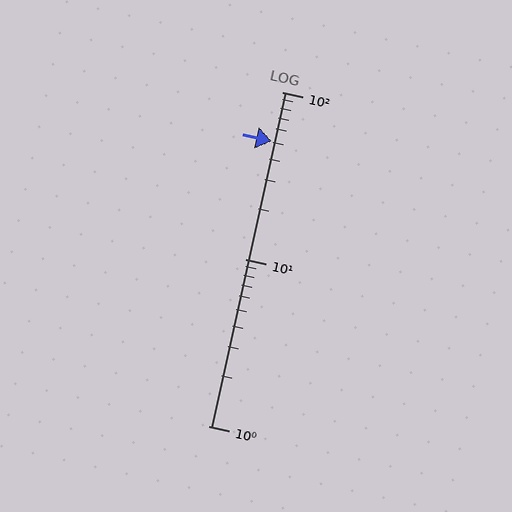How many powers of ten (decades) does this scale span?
The scale spans 2 decades, from 1 to 100.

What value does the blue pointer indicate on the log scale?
The pointer indicates approximately 51.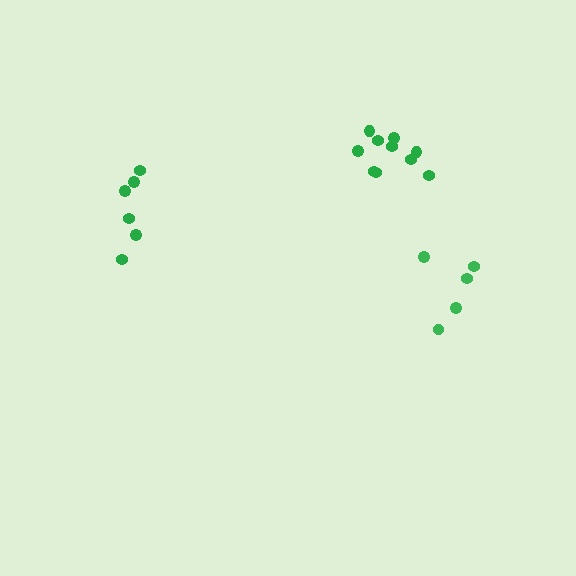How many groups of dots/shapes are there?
There are 3 groups.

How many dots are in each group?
Group 1: 5 dots, Group 2: 6 dots, Group 3: 10 dots (21 total).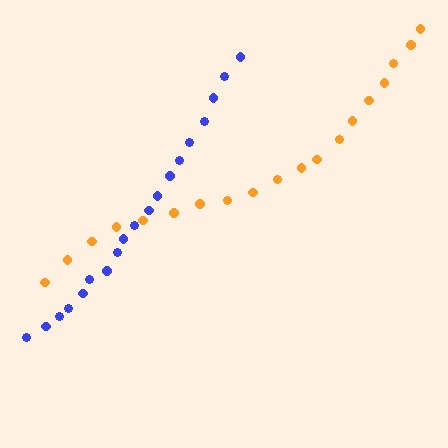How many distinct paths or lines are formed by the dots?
There are 2 distinct paths.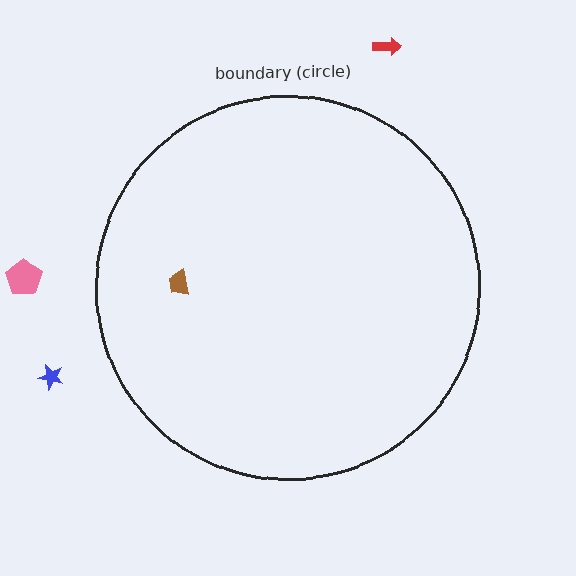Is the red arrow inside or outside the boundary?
Outside.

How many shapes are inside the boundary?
1 inside, 3 outside.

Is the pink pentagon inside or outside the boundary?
Outside.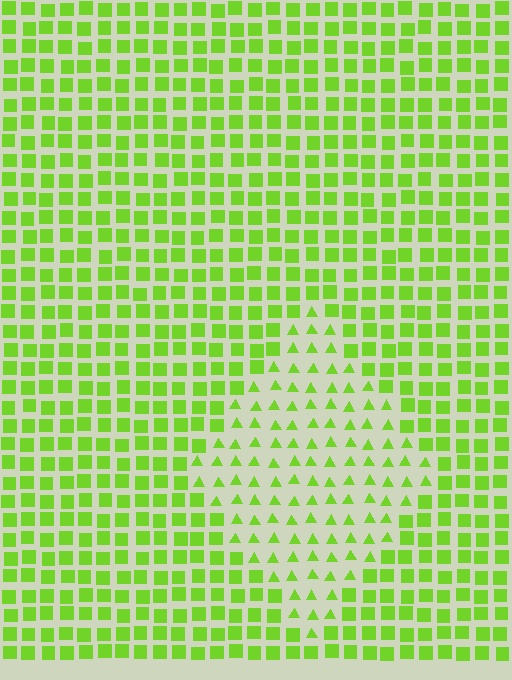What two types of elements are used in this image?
The image uses triangles inside the diamond region and squares outside it.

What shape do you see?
I see a diamond.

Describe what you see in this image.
The image is filled with small lime elements arranged in a uniform grid. A diamond-shaped region contains triangles, while the surrounding area contains squares. The boundary is defined purely by the change in element shape.